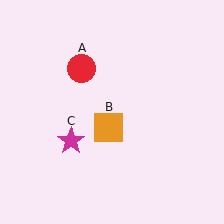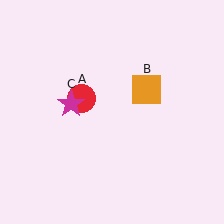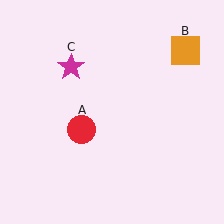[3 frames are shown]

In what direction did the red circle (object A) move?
The red circle (object A) moved down.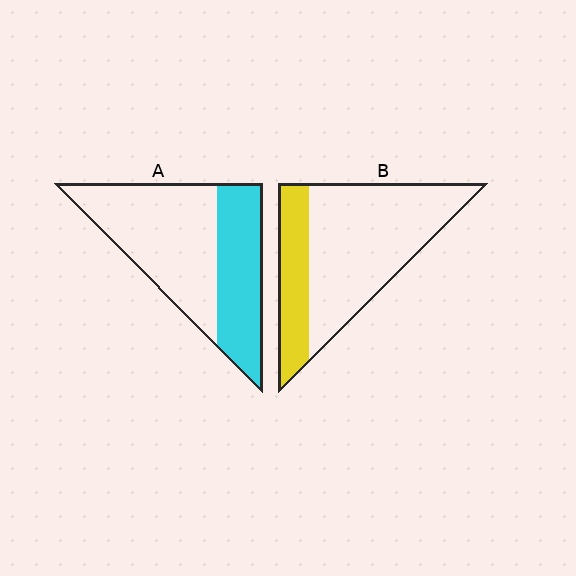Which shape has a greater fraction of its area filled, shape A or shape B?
Shape A.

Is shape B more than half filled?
No.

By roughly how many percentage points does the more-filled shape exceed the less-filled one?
By roughly 10 percentage points (A over B).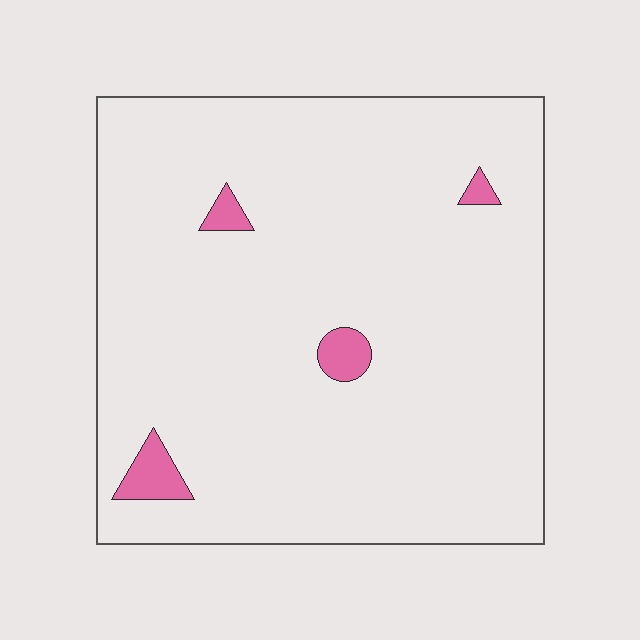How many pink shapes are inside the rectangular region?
4.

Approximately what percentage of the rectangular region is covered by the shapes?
Approximately 5%.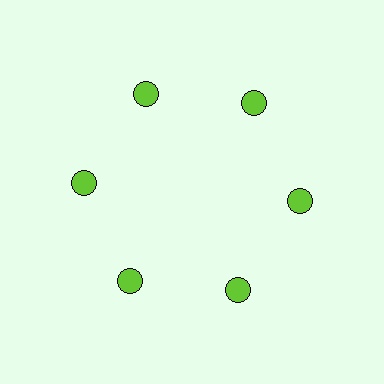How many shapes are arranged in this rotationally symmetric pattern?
There are 6 shapes, arranged in 6 groups of 1.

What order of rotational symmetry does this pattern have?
This pattern has 6-fold rotational symmetry.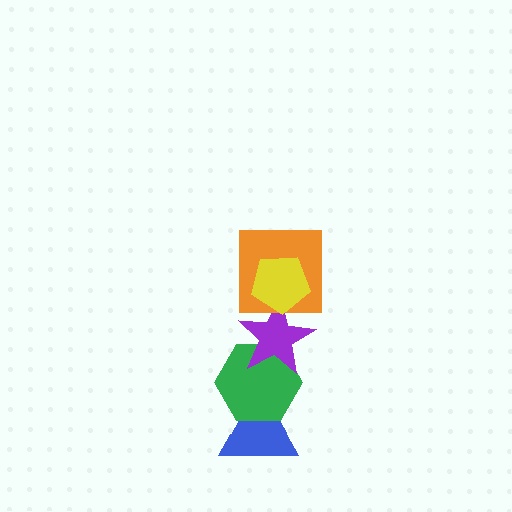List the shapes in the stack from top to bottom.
From top to bottom: the yellow pentagon, the orange square, the purple star, the green hexagon, the blue triangle.